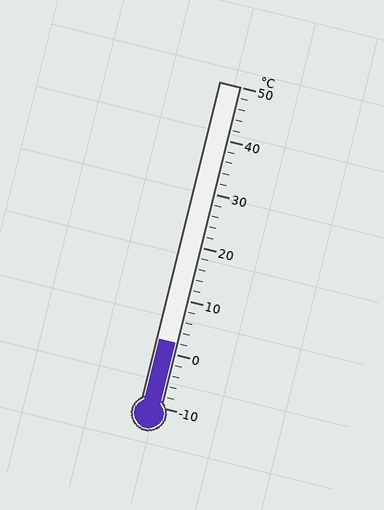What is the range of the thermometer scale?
The thermometer scale ranges from -10°C to 50°C.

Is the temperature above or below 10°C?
The temperature is below 10°C.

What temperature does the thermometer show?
The thermometer shows approximately 2°C.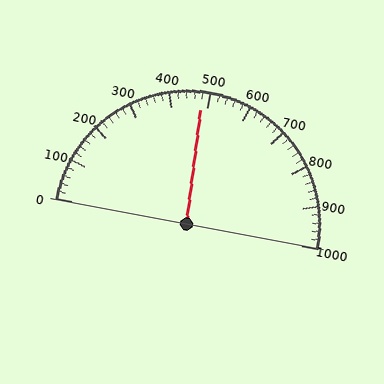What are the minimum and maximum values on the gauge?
The gauge ranges from 0 to 1000.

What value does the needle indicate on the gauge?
The needle indicates approximately 480.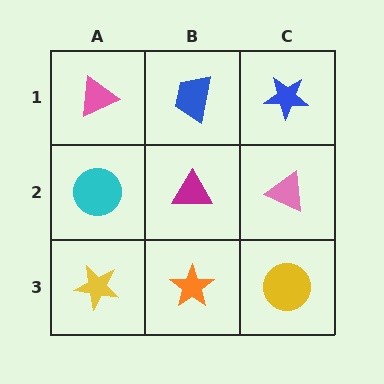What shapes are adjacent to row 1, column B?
A magenta triangle (row 2, column B), a pink triangle (row 1, column A), a blue star (row 1, column C).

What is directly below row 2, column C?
A yellow circle.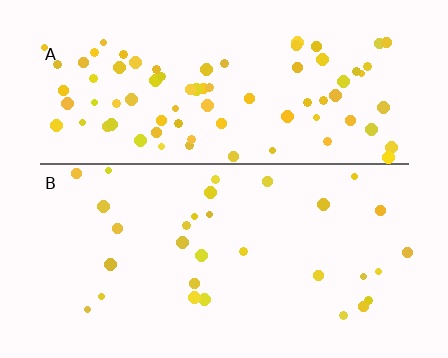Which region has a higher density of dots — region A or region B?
A (the top).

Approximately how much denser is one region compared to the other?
Approximately 2.7× — region A over region B.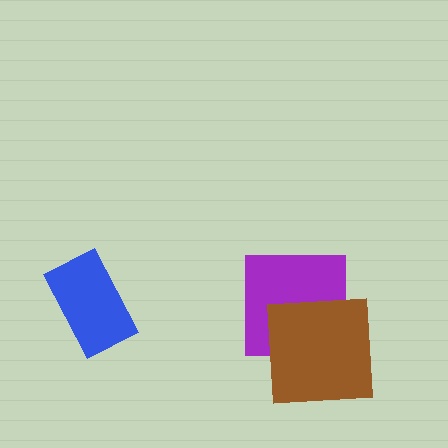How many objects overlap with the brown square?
1 object overlaps with the brown square.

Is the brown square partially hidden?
No, no other shape covers it.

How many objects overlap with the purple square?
1 object overlaps with the purple square.